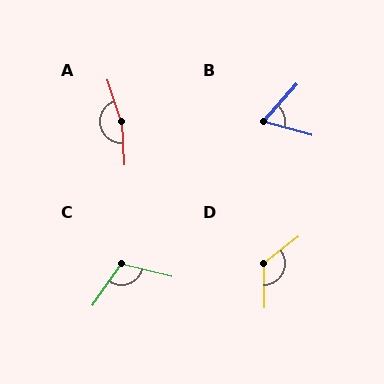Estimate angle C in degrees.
Approximately 111 degrees.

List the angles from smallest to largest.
B (64°), C (111°), D (127°), A (165°).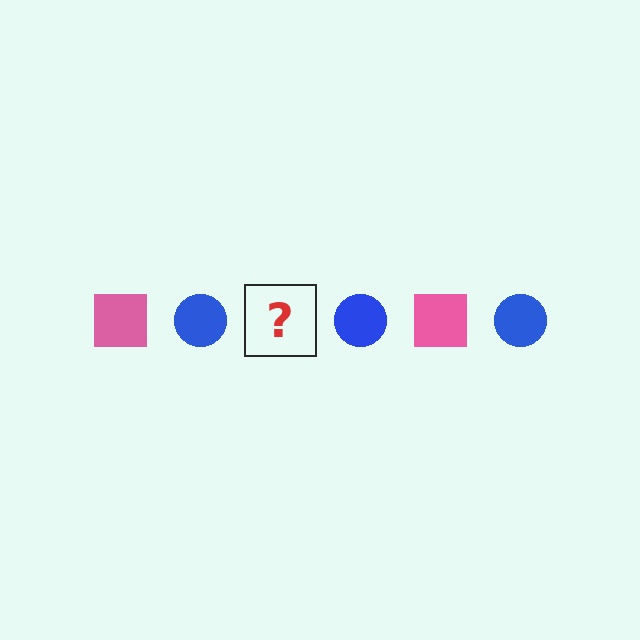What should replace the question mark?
The question mark should be replaced with a pink square.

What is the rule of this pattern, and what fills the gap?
The rule is that the pattern alternates between pink square and blue circle. The gap should be filled with a pink square.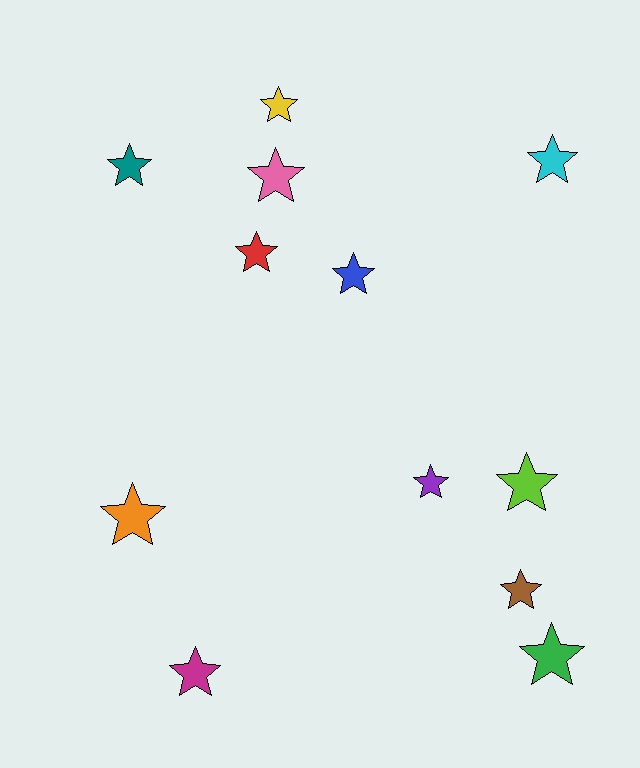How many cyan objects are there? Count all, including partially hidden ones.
There is 1 cyan object.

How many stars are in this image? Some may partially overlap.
There are 12 stars.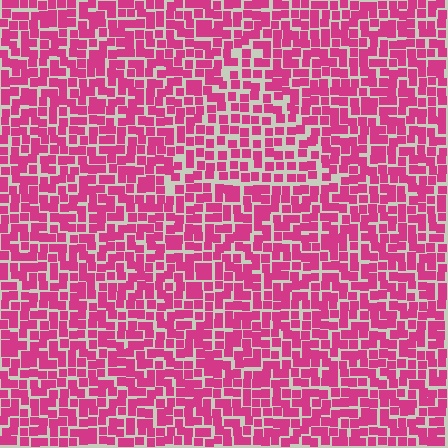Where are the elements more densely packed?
The elements are more densely packed outside the triangle boundary.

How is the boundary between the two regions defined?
The boundary is defined by a change in element density (approximately 1.4x ratio). All elements are the same color, size, and shape.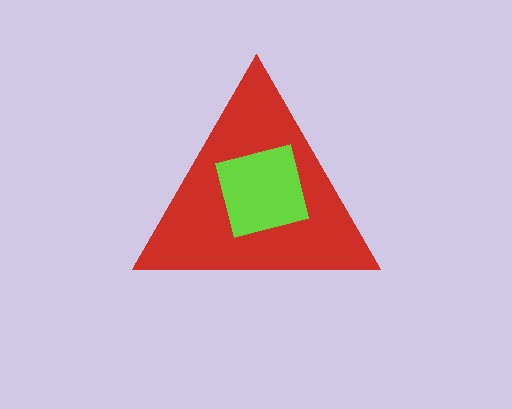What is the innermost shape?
The lime square.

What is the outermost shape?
The red triangle.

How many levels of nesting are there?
2.